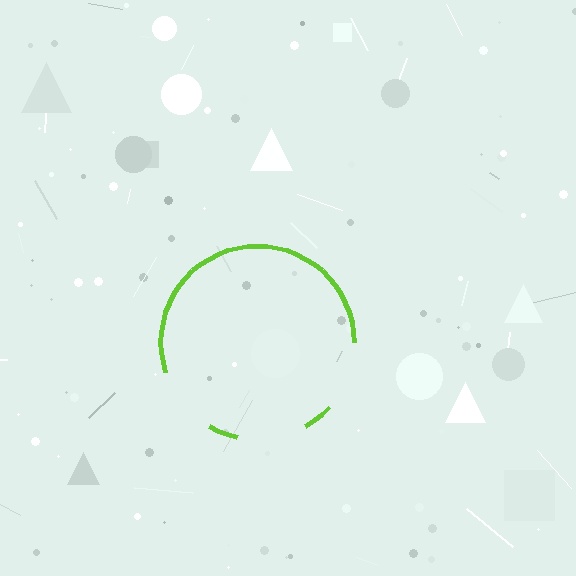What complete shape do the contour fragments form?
The contour fragments form a circle.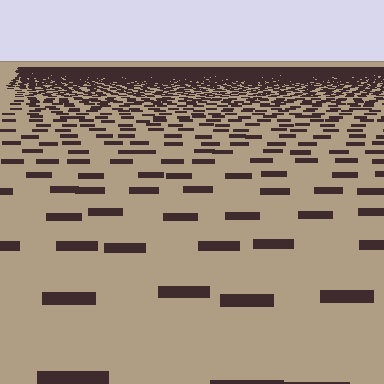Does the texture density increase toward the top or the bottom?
Density increases toward the top.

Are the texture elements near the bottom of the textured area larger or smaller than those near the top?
Larger. Near the bottom, elements are closer to the viewer and appear at a bigger on-screen size.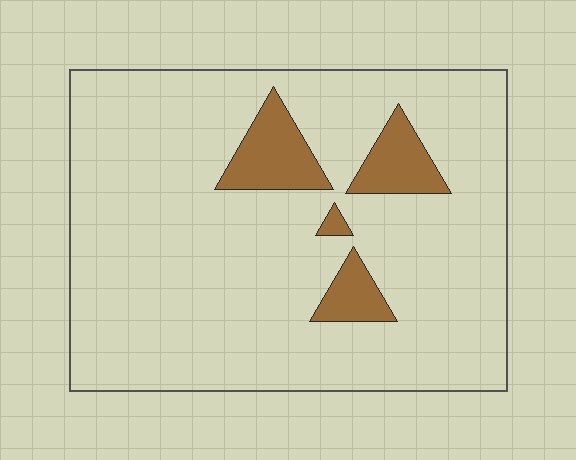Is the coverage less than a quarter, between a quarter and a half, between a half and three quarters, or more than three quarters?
Less than a quarter.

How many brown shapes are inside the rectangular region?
4.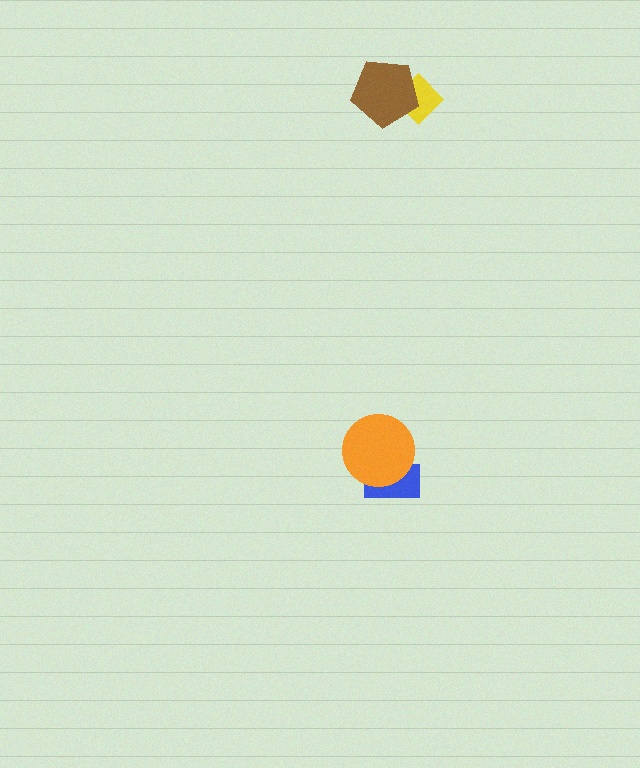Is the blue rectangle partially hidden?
Yes, it is partially covered by another shape.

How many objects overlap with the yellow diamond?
1 object overlaps with the yellow diamond.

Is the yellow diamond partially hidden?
Yes, it is partially covered by another shape.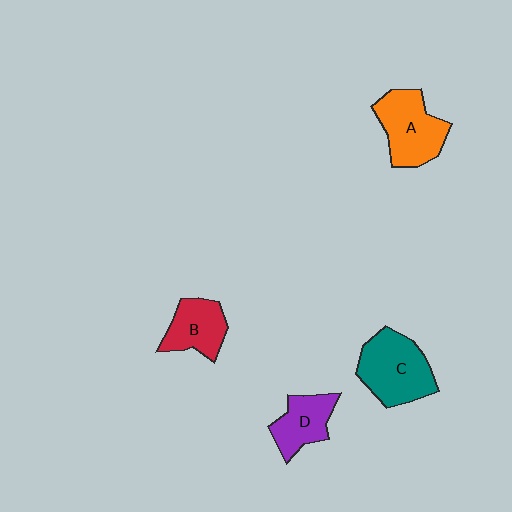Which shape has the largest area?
Shape C (teal).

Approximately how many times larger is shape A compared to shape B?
Approximately 1.4 times.